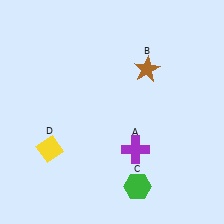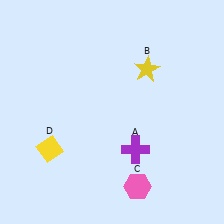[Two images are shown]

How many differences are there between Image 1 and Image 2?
There are 2 differences between the two images.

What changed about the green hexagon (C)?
In Image 1, C is green. In Image 2, it changed to pink.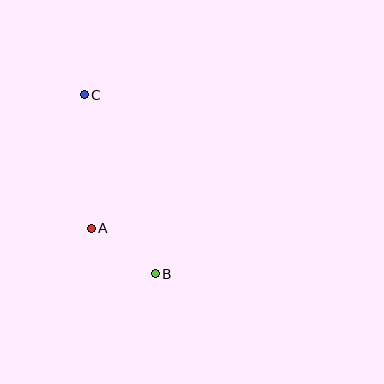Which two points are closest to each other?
Points A and B are closest to each other.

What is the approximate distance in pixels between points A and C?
The distance between A and C is approximately 134 pixels.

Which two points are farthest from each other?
Points B and C are farthest from each other.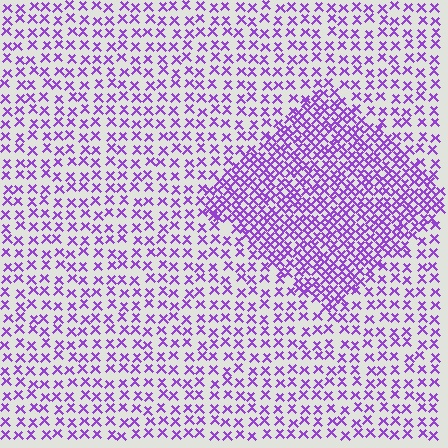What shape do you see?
I see a diamond.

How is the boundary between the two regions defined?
The boundary is defined by a change in element density (approximately 2.1x ratio). All elements are the same color, size, and shape.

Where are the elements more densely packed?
The elements are more densely packed inside the diamond boundary.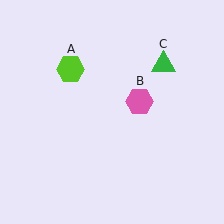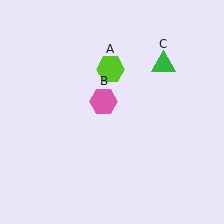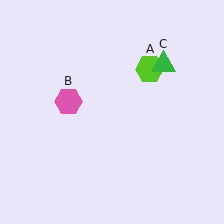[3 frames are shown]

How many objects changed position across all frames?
2 objects changed position: lime hexagon (object A), pink hexagon (object B).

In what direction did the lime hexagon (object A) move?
The lime hexagon (object A) moved right.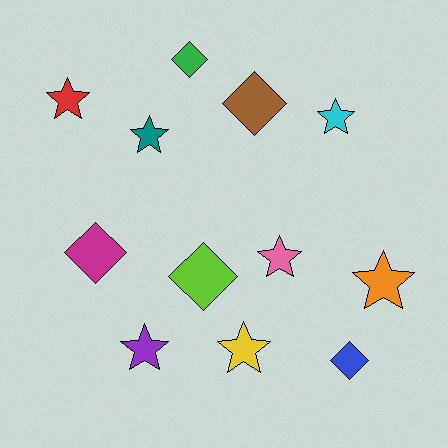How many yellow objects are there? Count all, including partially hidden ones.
There is 1 yellow object.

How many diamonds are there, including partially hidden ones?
There are 5 diamonds.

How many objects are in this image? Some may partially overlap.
There are 12 objects.